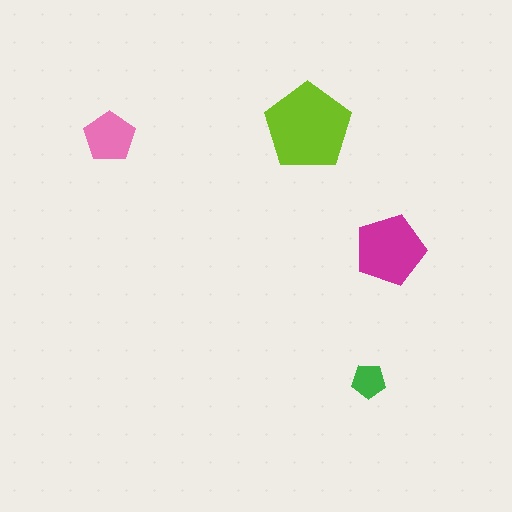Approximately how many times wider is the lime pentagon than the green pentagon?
About 2.5 times wider.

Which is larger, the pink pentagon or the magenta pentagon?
The magenta one.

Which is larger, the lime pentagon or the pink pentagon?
The lime one.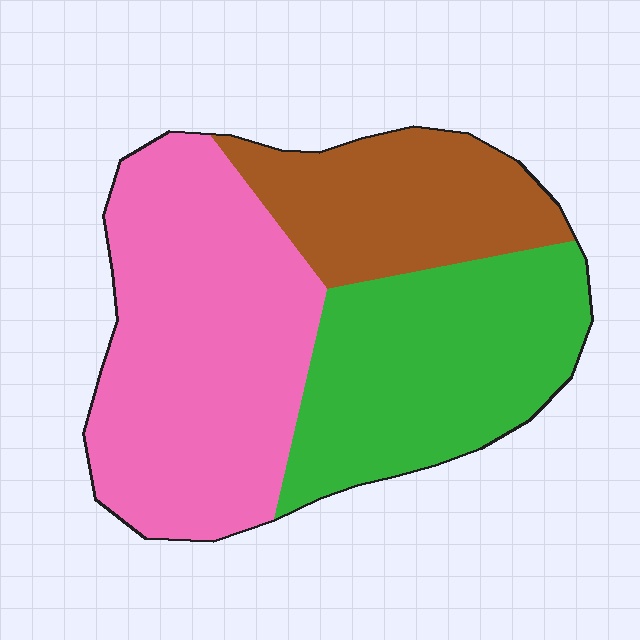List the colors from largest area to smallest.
From largest to smallest: pink, green, brown.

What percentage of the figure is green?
Green covers about 35% of the figure.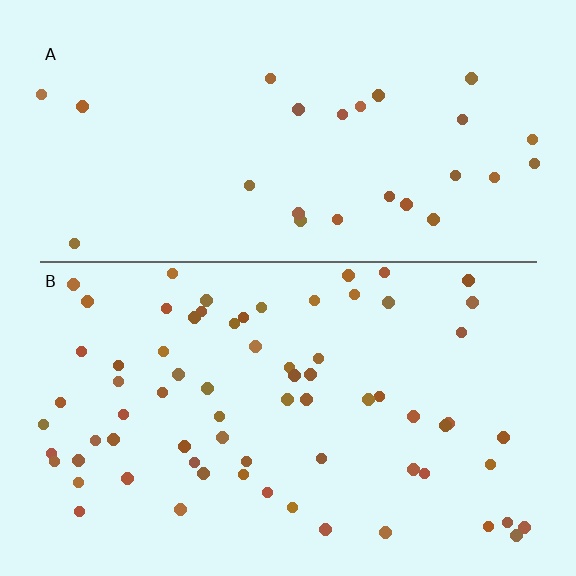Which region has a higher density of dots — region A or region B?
B (the bottom).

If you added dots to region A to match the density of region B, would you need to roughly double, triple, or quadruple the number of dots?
Approximately triple.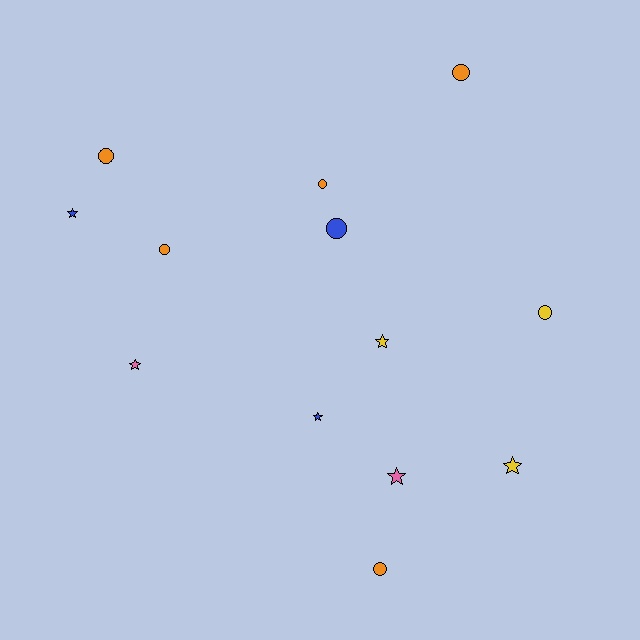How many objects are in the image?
There are 13 objects.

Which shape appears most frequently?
Circle, with 7 objects.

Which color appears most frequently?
Orange, with 5 objects.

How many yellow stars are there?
There are 2 yellow stars.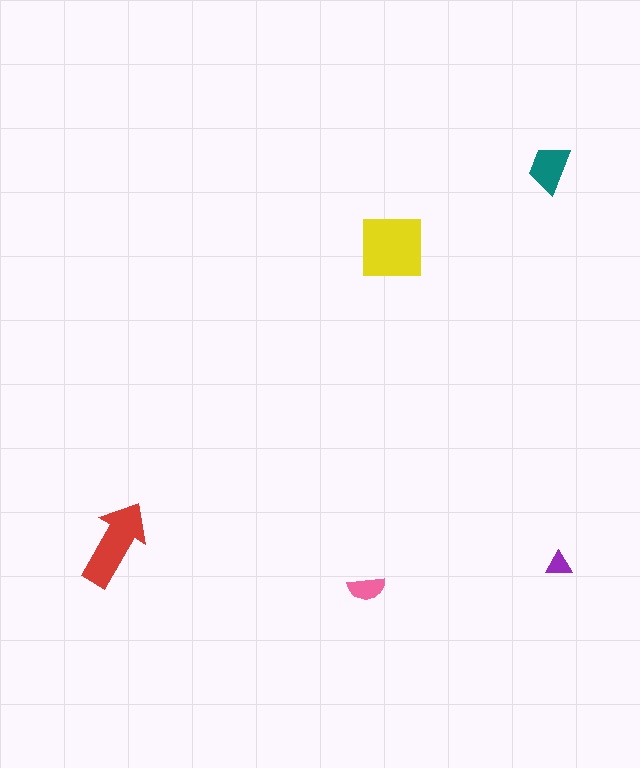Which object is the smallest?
The purple triangle.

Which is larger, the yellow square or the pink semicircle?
The yellow square.